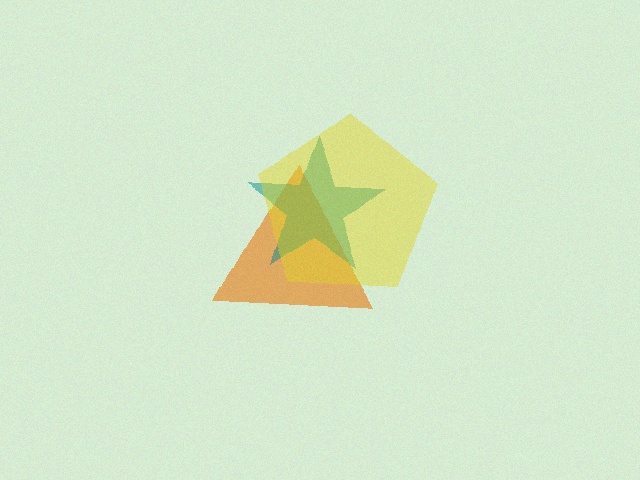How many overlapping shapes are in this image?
There are 3 overlapping shapes in the image.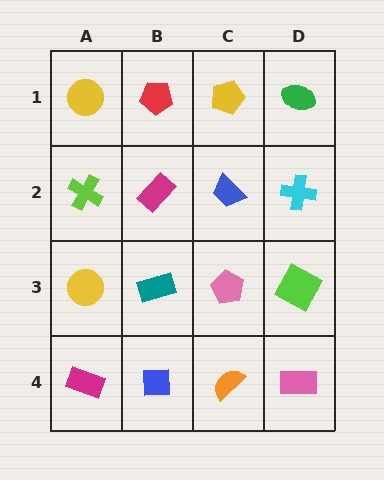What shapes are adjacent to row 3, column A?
A lime cross (row 2, column A), a magenta rectangle (row 4, column A), a teal rectangle (row 3, column B).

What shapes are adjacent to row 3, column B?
A magenta rectangle (row 2, column B), a blue square (row 4, column B), a yellow circle (row 3, column A), a pink pentagon (row 3, column C).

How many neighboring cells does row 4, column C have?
3.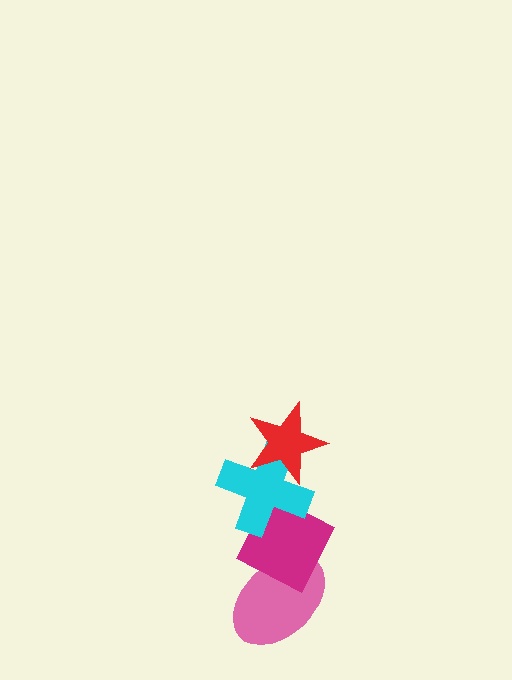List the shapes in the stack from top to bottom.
From top to bottom: the red star, the cyan cross, the magenta diamond, the pink ellipse.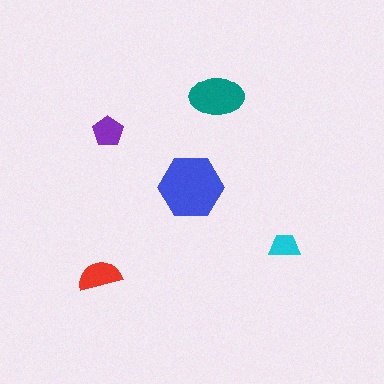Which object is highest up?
The teal ellipse is topmost.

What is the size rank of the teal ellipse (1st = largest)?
2nd.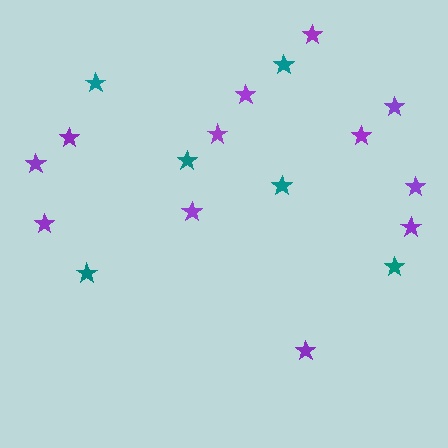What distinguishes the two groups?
There are 2 groups: one group of purple stars (12) and one group of teal stars (6).